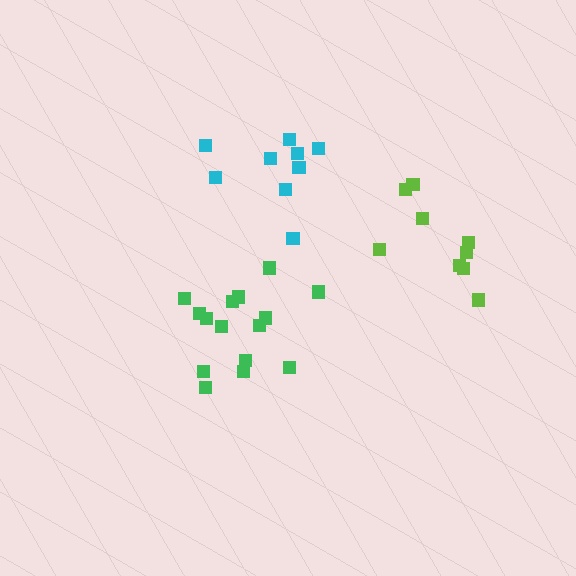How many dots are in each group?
Group 1: 9 dots, Group 2: 15 dots, Group 3: 9 dots (33 total).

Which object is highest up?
The cyan cluster is topmost.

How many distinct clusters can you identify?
There are 3 distinct clusters.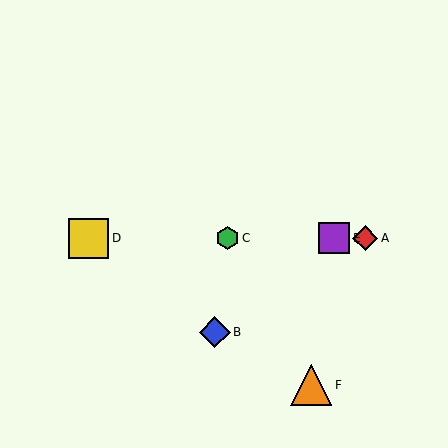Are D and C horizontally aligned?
Yes, both are at y≈238.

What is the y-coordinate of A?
Object A is at y≈238.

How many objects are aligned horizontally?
4 objects (A, C, D, E) are aligned horizontally.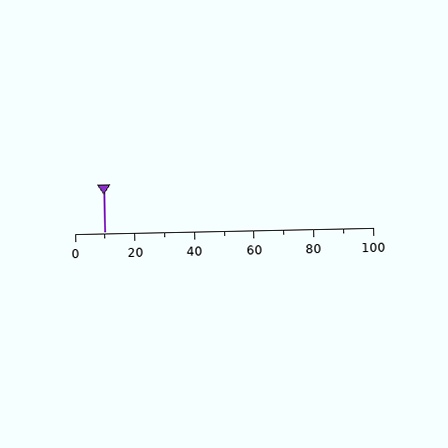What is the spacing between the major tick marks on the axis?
The major ticks are spaced 20 apart.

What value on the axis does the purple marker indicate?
The marker indicates approximately 10.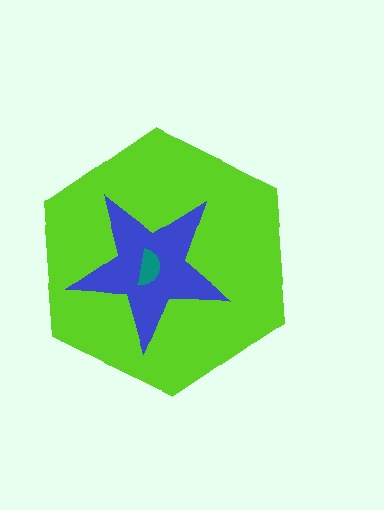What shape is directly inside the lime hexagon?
The blue star.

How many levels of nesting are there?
3.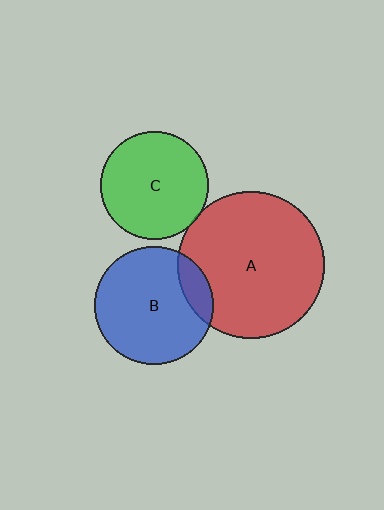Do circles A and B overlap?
Yes.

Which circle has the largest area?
Circle A (red).